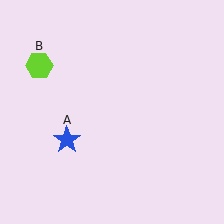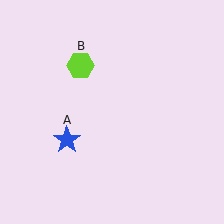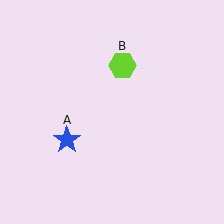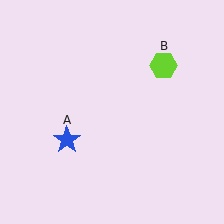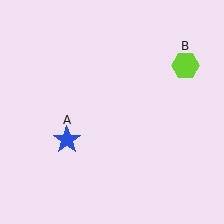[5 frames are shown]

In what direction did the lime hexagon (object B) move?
The lime hexagon (object B) moved right.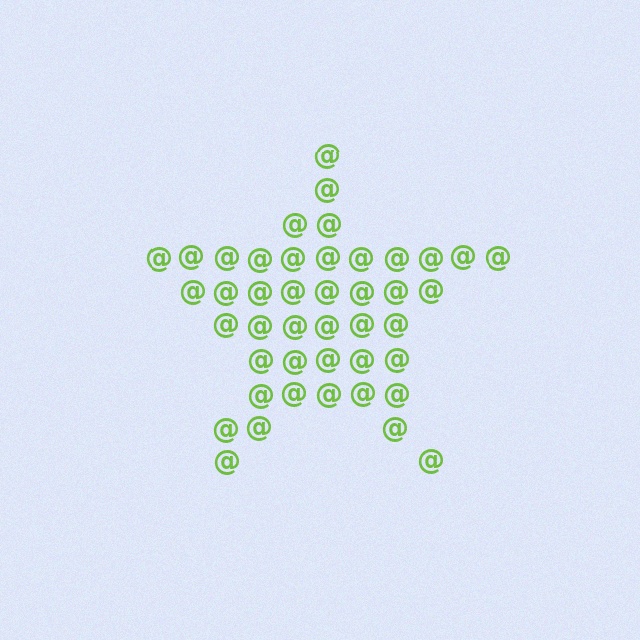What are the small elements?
The small elements are at signs.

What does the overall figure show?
The overall figure shows a star.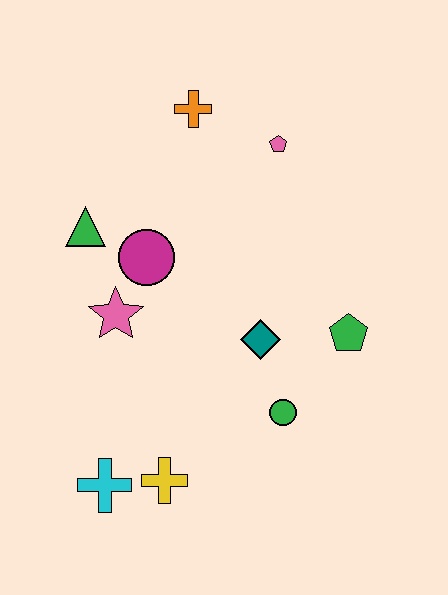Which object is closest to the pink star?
The magenta circle is closest to the pink star.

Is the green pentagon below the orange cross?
Yes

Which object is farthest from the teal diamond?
The orange cross is farthest from the teal diamond.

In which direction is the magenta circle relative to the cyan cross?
The magenta circle is above the cyan cross.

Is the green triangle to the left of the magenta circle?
Yes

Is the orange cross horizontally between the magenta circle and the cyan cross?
No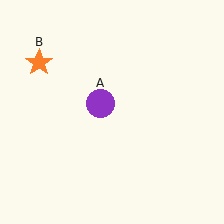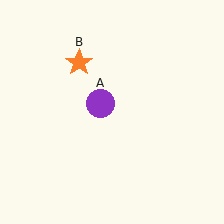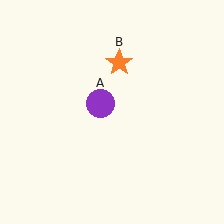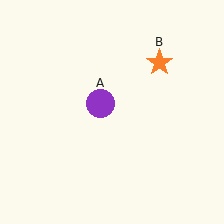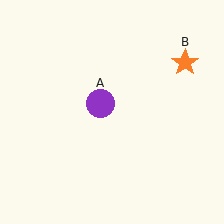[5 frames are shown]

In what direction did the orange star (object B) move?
The orange star (object B) moved right.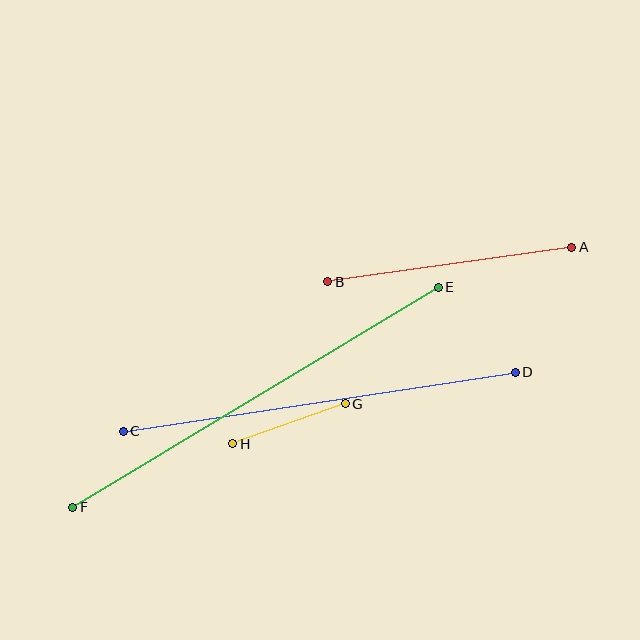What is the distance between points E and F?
The distance is approximately 427 pixels.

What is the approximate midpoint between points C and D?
The midpoint is at approximately (319, 402) pixels.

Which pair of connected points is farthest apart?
Points E and F are farthest apart.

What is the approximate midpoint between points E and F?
The midpoint is at approximately (256, 397) pixels.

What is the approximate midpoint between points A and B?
The midpoint is at approximately (450, 265) pixels.